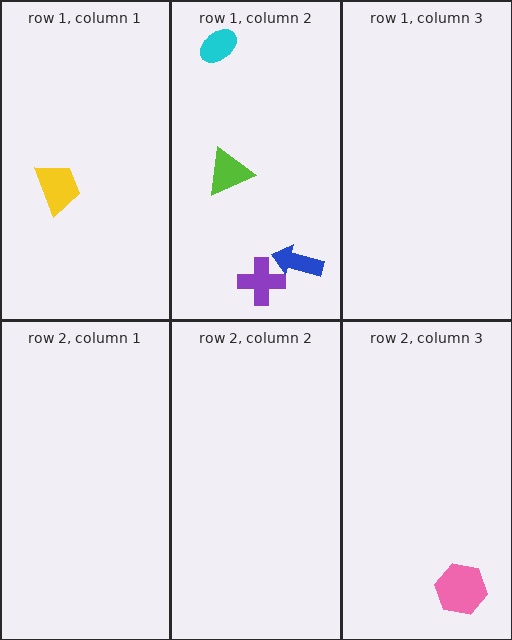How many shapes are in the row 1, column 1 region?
1.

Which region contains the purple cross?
The row 1, column 2 region.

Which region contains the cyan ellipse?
The row 1, column 2 region.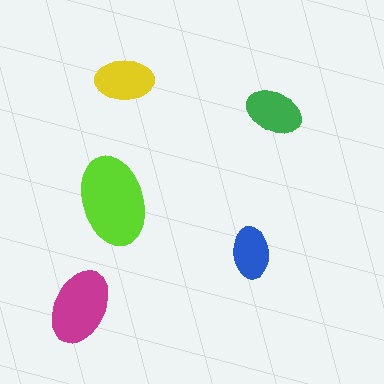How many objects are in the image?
There are 5 objects in the image.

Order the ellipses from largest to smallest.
the lime one, the magenta one, the yellow one, the green one, the blue one.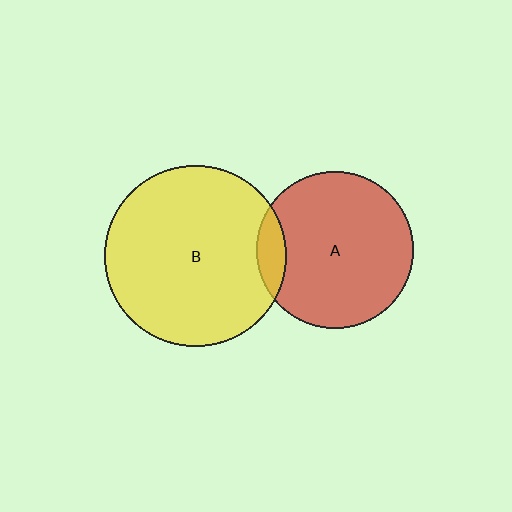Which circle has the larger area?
Circle B (yellow).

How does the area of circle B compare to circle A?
Approximately 1.3 times.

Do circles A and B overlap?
Yes.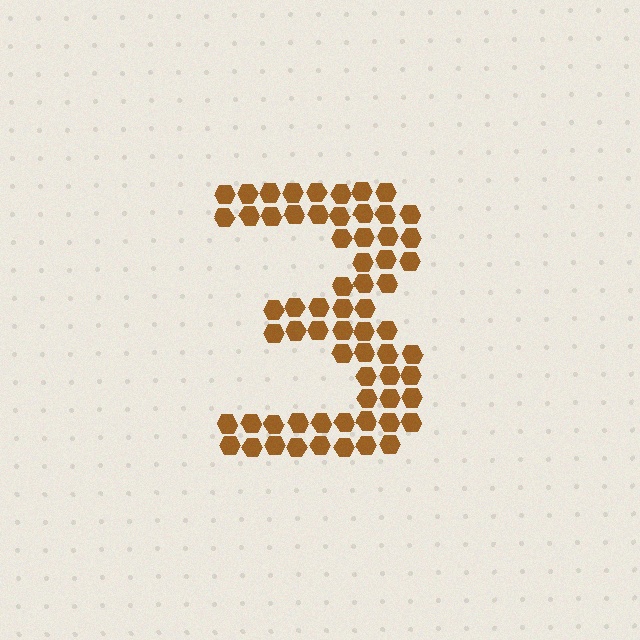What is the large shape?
The large shape is the digit 3.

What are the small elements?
The small elements are hexagons.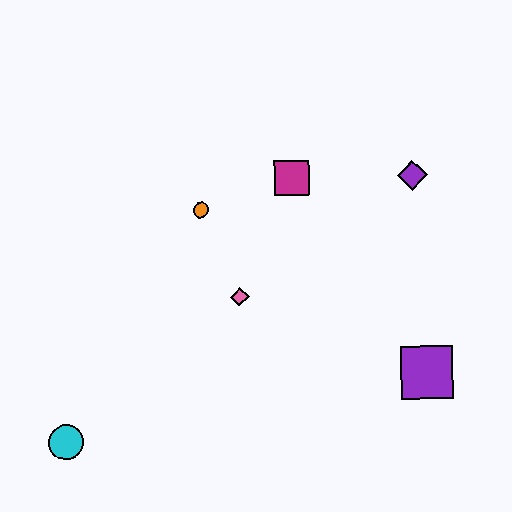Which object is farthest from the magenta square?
The cyan circle is farthest from the magenta square.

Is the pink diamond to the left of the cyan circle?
No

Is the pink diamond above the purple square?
Yes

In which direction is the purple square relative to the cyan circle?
The purple square is to the right of the cyan circle.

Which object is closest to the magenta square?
The orange circle is closest to the magenta square.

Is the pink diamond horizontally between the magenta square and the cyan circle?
Yes